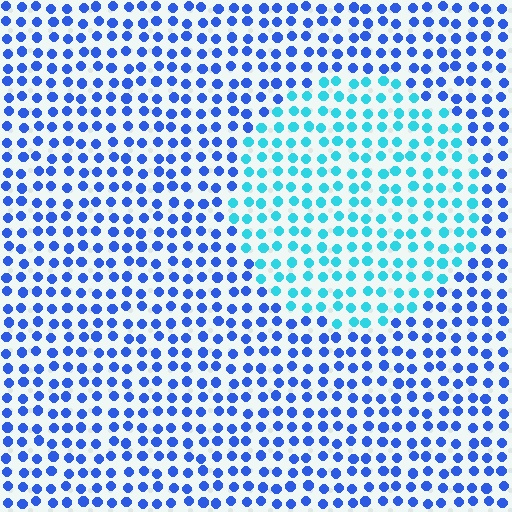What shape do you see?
I see a circle.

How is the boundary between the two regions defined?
The boundary is defined purely by a slight shift in hue (about 41 degrees). Spacing, size, and orientation are identical on both sides.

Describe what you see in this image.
The image is filled with small blue elements in a uniform arrangement. A circle-shaped region is visible where the elements are tinted to a slightly different hue, forming a subtle color boundary.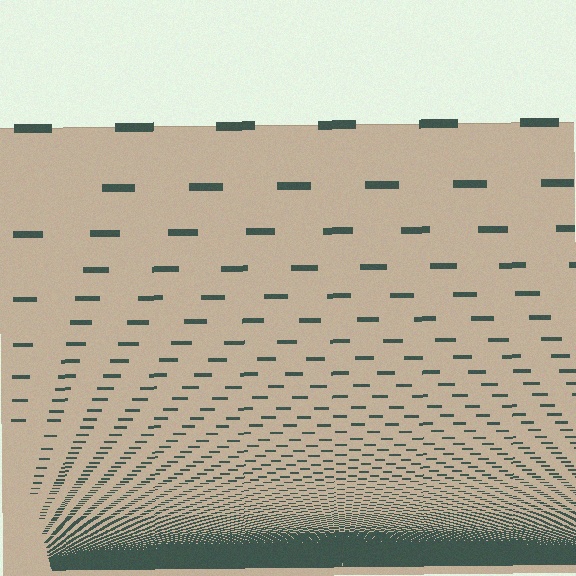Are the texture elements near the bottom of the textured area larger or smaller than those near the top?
Smaller. The gradient is inverted — elements near the bottom are smaller and denser.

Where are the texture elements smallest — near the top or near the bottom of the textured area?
Near the bottom.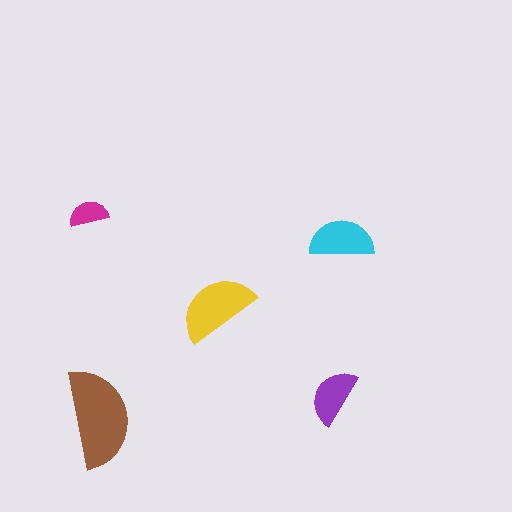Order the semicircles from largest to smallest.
the brown one, the yellow one, the cyan one, the purple one, the magenta one.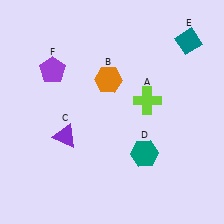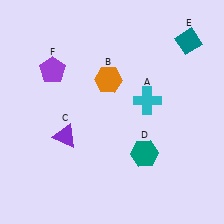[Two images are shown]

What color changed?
The cross (A) changed from lime in Image 1 to cyan in Image 2.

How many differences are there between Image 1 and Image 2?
There is 1 difference between the two images.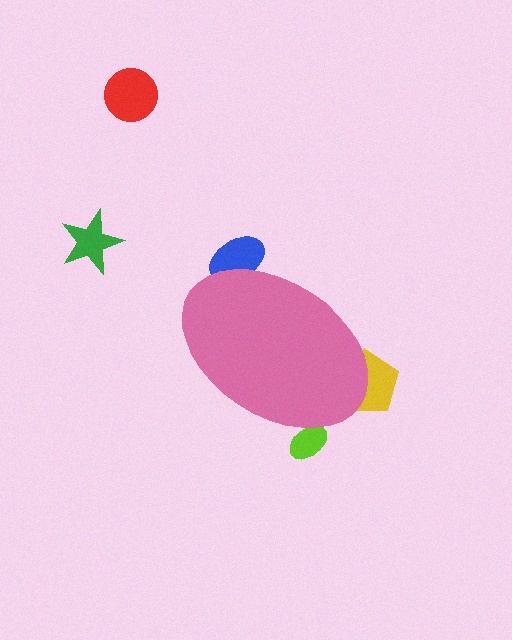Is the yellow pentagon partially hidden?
Yes, the yellow pentagon is partially hidden behind the pink ellipse.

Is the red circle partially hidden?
No, the red circle is fully visible.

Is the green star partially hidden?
No, the green star is fully visible.